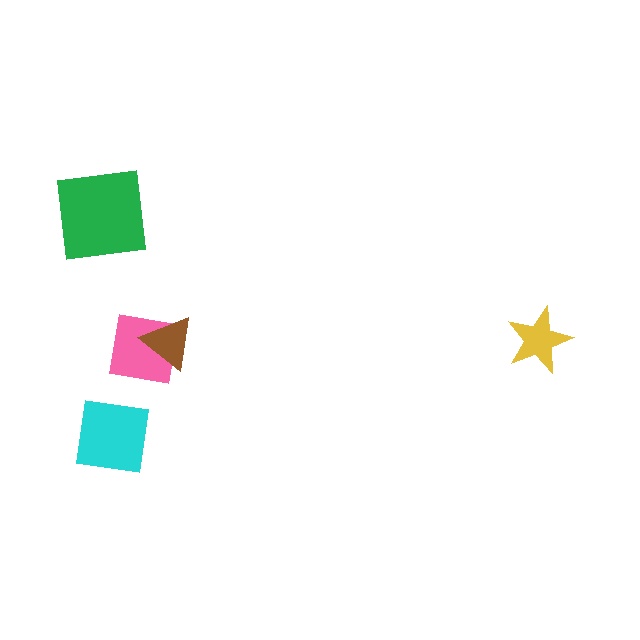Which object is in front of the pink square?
The brown triangle is in front of the pink square.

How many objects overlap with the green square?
0 objects overlap with the green square.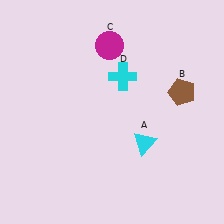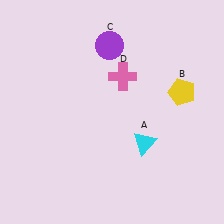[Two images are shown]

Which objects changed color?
B changed from brown to yellow. C changed from magenta to purple. D changed from cyan to pink.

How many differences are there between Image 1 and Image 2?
There are 3 differences between the two images.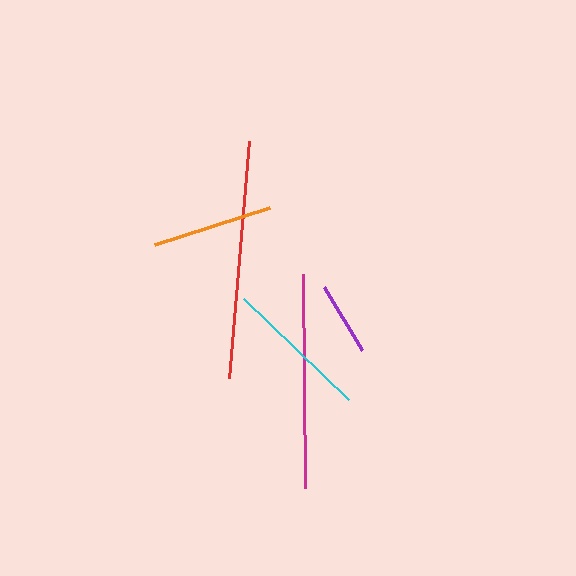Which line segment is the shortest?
The purple line is the shortest at approximately 74 pixels.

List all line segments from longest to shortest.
From longest to shortest: red, magenta, cyan, orange, purple.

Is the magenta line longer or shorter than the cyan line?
The magenta line is longer than the cyan line.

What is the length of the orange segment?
The orange segment is approximately 121 pixels long.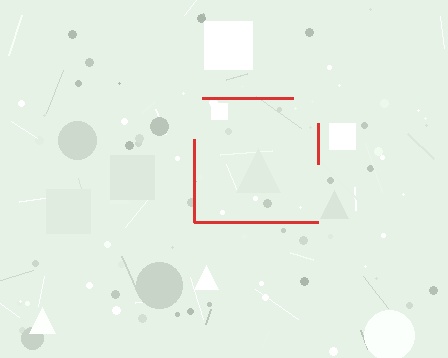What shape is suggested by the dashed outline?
The dashed outline suggests a square.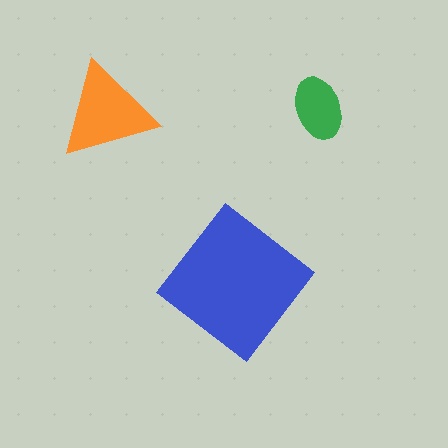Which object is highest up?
The green ellipse is topmost.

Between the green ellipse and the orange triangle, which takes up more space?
The orange triangle.